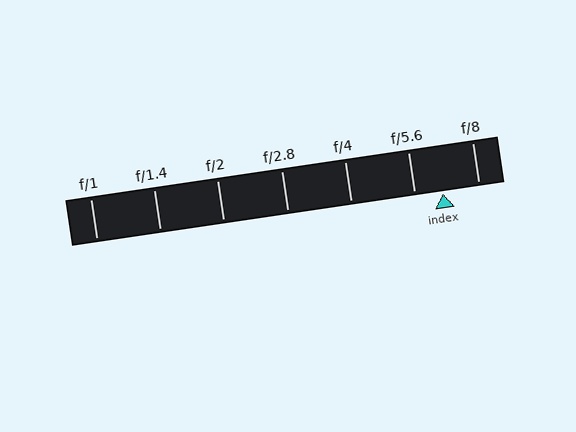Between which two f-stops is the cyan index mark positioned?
The index mark is between f/5.6 and f/8.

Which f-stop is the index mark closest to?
The index mark is closest to f/5.6.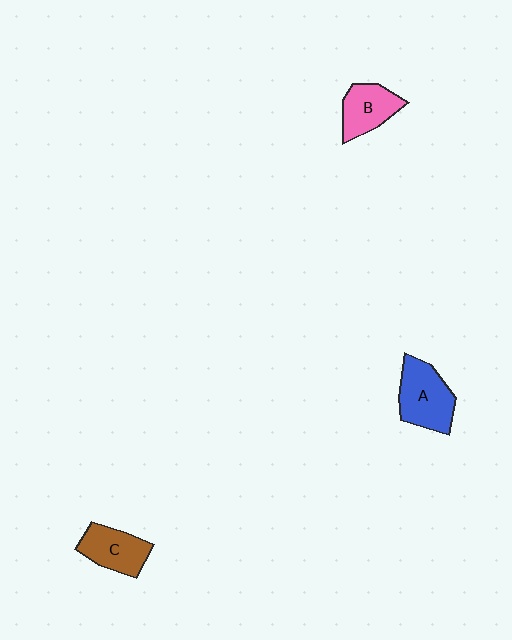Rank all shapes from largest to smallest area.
From largest to smallest: A (blue), C (brown), B (pink).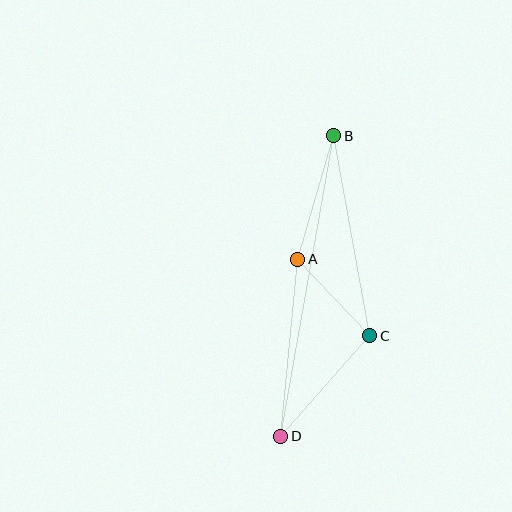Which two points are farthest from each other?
Points B and D are farthest from each other.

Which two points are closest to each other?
Points A and C are closest to each other.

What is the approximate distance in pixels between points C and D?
The distance between C and D is approximately 134 pixels.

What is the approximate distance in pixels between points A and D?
The distance between A and D is approximately 178 pixels.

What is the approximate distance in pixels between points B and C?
The distance between B and C is approximately 203 pixels.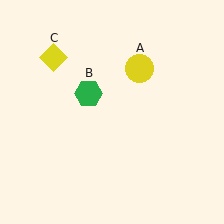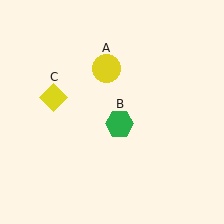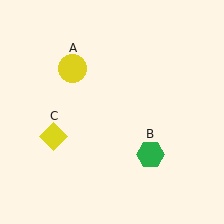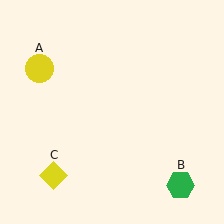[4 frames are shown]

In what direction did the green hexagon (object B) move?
The green hexagon (object B) moved down and to the right.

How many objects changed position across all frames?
3 objects changed position: yellow circle (object A), green hexagon (object B), yellow diamond (object C).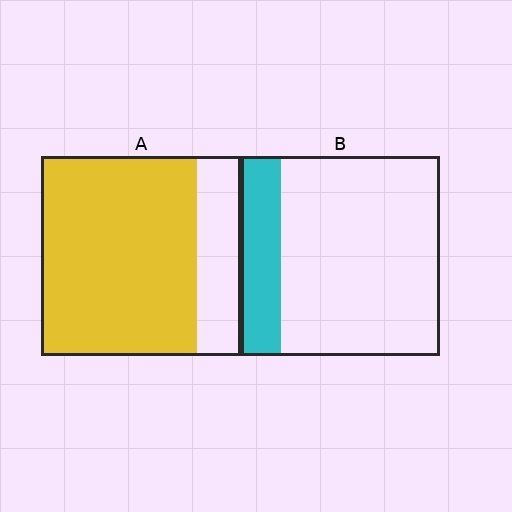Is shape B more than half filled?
No.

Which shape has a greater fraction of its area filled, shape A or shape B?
Shape A.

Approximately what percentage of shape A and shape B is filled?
A is approximately 80% and B is approximately 20%.